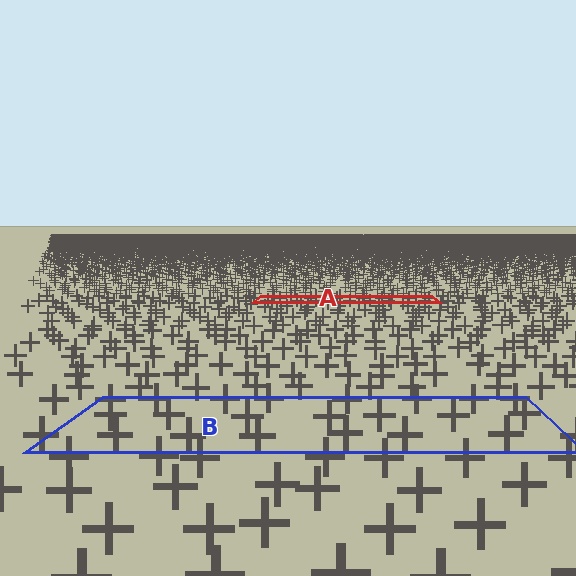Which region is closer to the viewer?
Region B is closer. The texture elements there are larger and more spread out.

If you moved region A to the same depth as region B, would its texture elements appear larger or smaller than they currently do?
They would appear larger. At a closer depth, the same texture elements are projected at a bigger on-screen size.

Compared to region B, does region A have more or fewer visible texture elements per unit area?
Region A has more texture elements per unit area — they are packed more densely because it is farther away.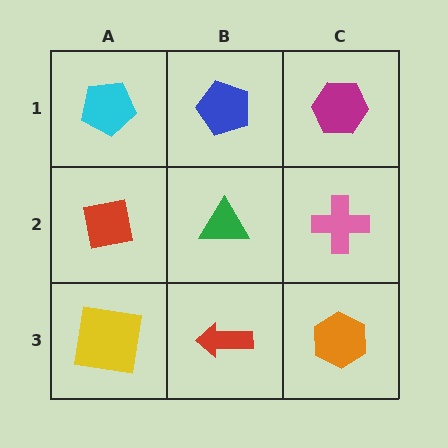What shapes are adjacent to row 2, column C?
A magenta hexagon (row 1, column C), an orange hexagon (row 3, column C), a green triangle (row 2, column B).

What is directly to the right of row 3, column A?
A red arrow.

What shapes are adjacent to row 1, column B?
A green triangle (row 2, column B), a cyan pentagon (row 1, column A), a magenta hexagon (row 1, column C).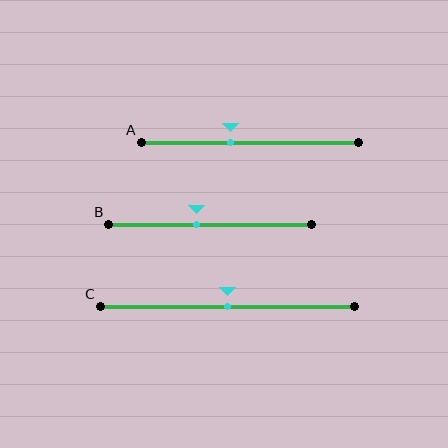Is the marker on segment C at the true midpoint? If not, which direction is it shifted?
Yes, the marker on segment C is at the true midpoint.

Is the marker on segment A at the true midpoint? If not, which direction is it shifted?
No, the marker on segment A is shifted to the left by about 9% of the segment length.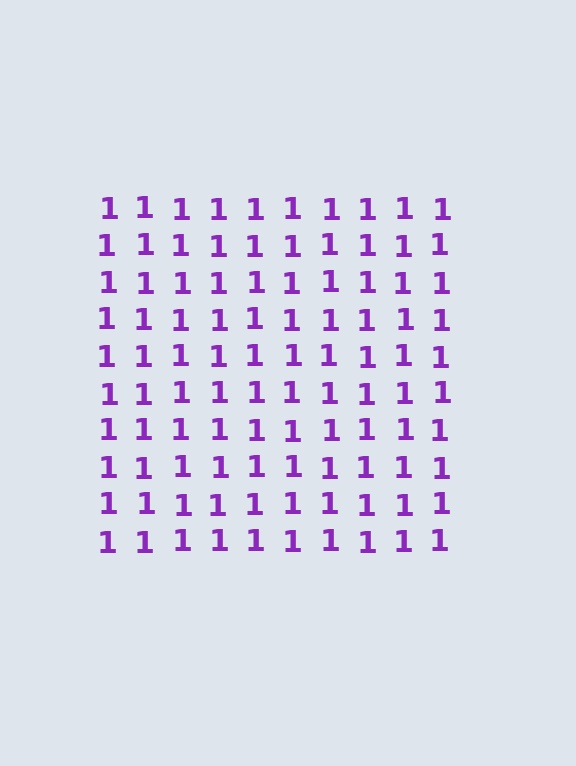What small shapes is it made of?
It is made of small digit 1's.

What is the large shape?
The large shape is a square.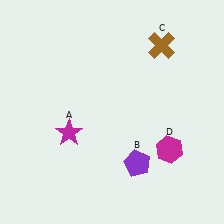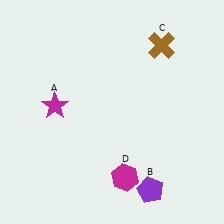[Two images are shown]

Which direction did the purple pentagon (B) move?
The purple pentagon (B) moved down.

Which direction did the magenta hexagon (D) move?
The magenta hexagon (D) moved left.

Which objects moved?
The objects that moved are: the magenta star (A), the purple pentagon (B), the magenta hexagon (D).